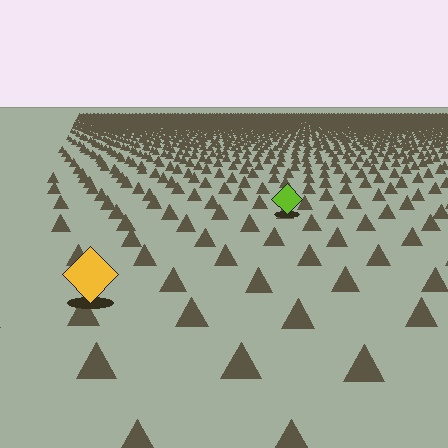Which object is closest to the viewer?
The yellow diamond is closest. The texture marks near it are larger and more spread out.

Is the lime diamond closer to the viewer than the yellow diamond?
No. The yellow diamond is closer — you can tell from the texture gradient: the ground texture is coarser near it.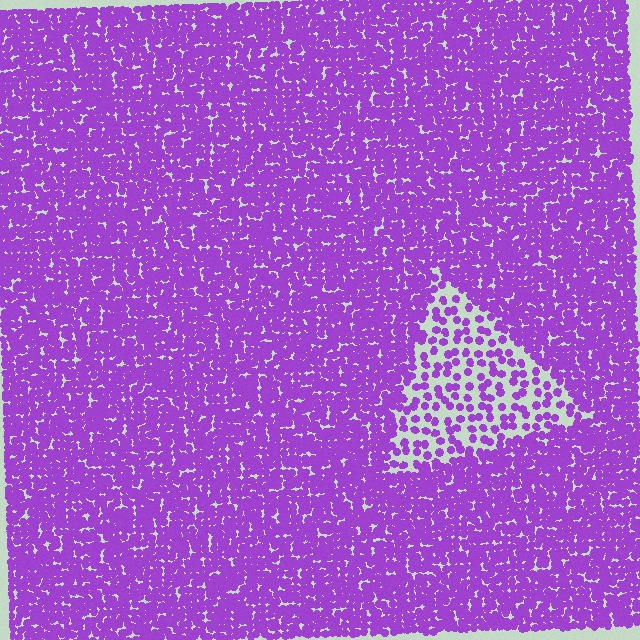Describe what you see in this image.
The image contains small purple elements arranged at two different densities. A triangle-shaped region is visible where the elements are less densely packed than the surrounding area.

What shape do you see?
I see a triangle.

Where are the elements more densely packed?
The elements are more densely packed outside the triangle boundary.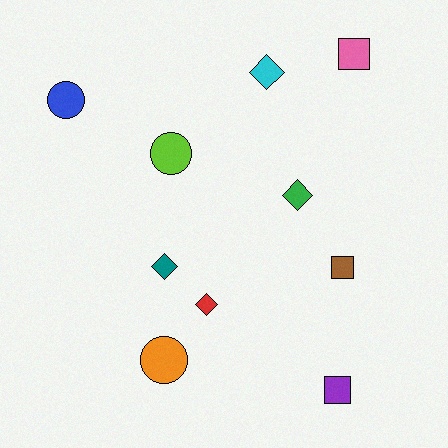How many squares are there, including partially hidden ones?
There are 3 squares.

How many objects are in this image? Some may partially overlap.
There are 10 objects.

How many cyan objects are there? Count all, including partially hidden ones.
There is 1 cyan object.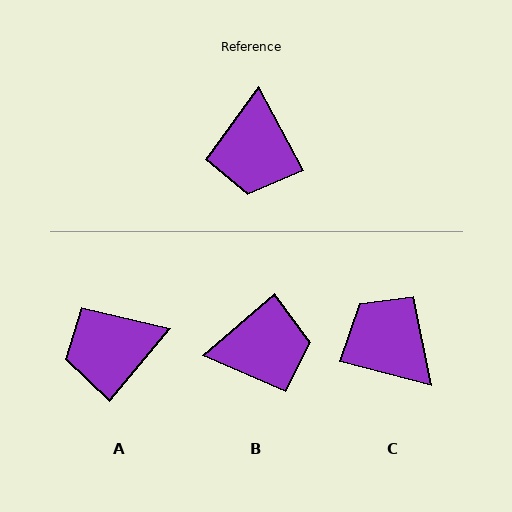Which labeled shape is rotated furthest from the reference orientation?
C, about 133 degrees away.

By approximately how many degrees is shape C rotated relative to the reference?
Approximately 133 degrees clockwise.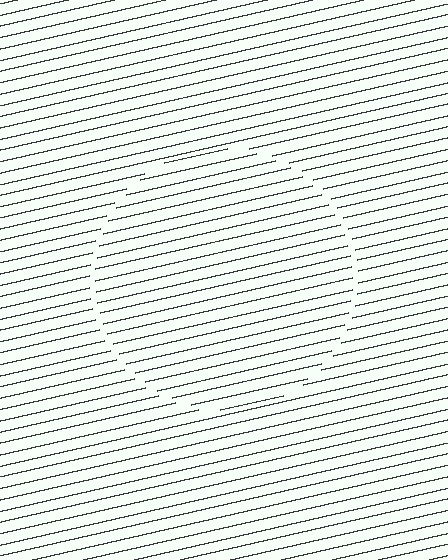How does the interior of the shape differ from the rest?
The interior of the shape contains the same grating, shifted by half a period — the contour is defined by the phase discontinuity where line-ends from the inner and outer gratings abut.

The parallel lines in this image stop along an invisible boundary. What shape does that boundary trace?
An illusory circle. The interior of the shape contains the same grating, shifted by half a period — the contour is defined by the phase discontinuity where line-ends from the inner and outer gratings abut.